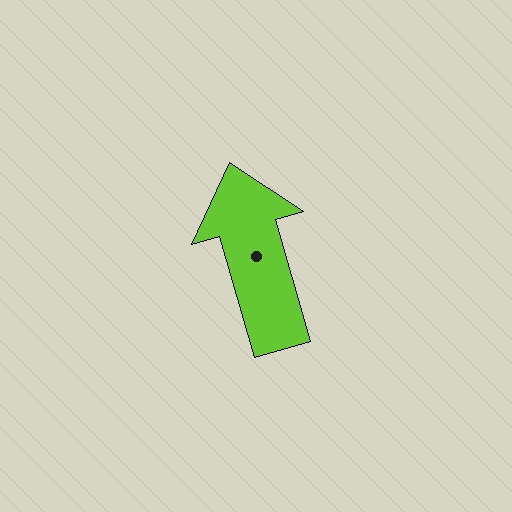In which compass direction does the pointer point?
North.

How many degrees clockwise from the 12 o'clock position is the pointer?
Approximately 344 degrees.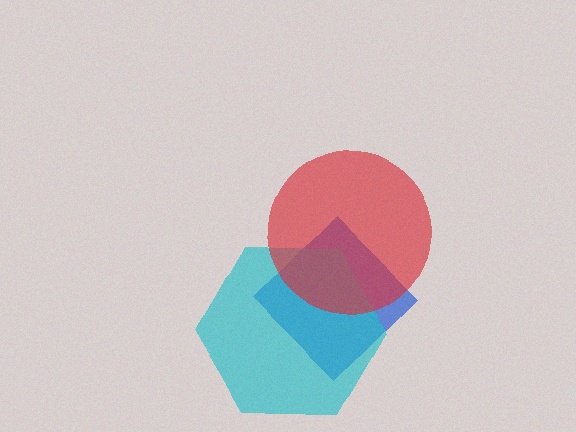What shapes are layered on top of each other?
The layered shapes are: a blue diamond, a cyan hexagon, a red circle.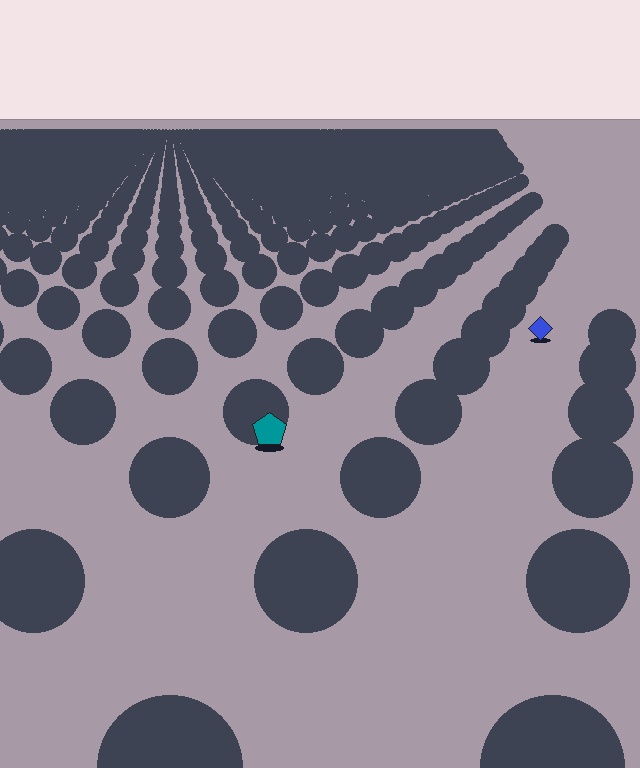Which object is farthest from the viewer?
The blue diamond is farthest from the viewer. It appears smaller and the ground texture around it is denser.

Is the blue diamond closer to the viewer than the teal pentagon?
No. The teal pentagon is closer — you can tell from the texture gradient: the ground texture is coarser near it.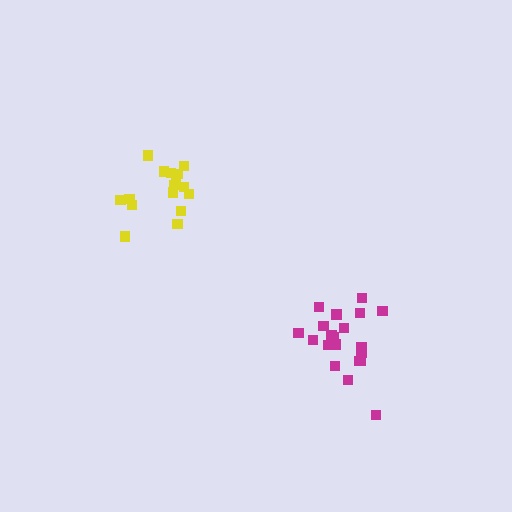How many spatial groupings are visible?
There are 2 spatial groupings.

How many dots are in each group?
Group 1: 20 dots, Group 2: 16 dots (36 total).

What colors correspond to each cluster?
The clusters are colored: magenta, yellow.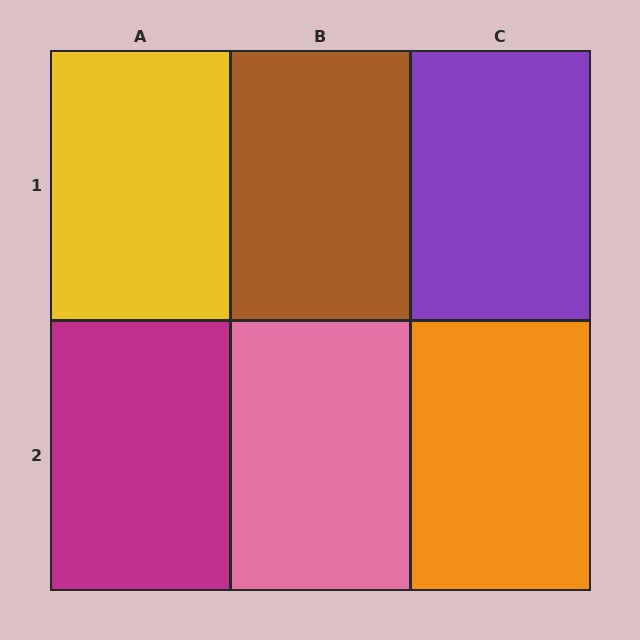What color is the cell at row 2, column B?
Pink.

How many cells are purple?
1 cell is purple.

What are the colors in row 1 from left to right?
Yellow, brown, purple.